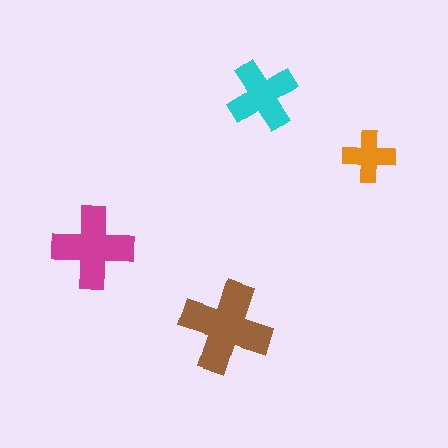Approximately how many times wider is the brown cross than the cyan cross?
About 1.5 times wider.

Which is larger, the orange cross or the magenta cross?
The magenta one.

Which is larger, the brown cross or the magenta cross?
The brown one.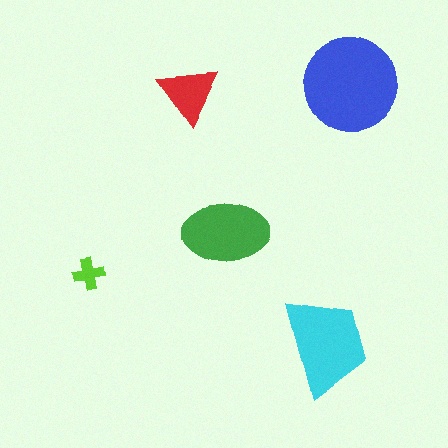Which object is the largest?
The blue circle.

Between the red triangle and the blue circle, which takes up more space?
The blue circle.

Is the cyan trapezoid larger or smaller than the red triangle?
Larger.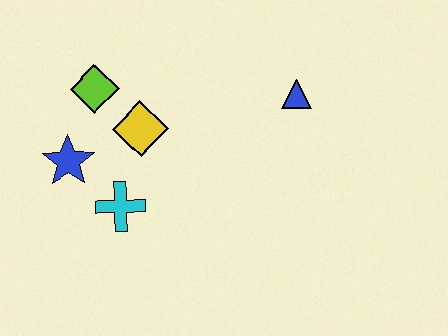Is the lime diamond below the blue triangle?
No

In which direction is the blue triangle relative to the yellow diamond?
The blue triangle is to the right of the yellow diamond.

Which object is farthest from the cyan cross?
The blue triangle is farthest from the cyan cross.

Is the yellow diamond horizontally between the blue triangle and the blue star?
Yes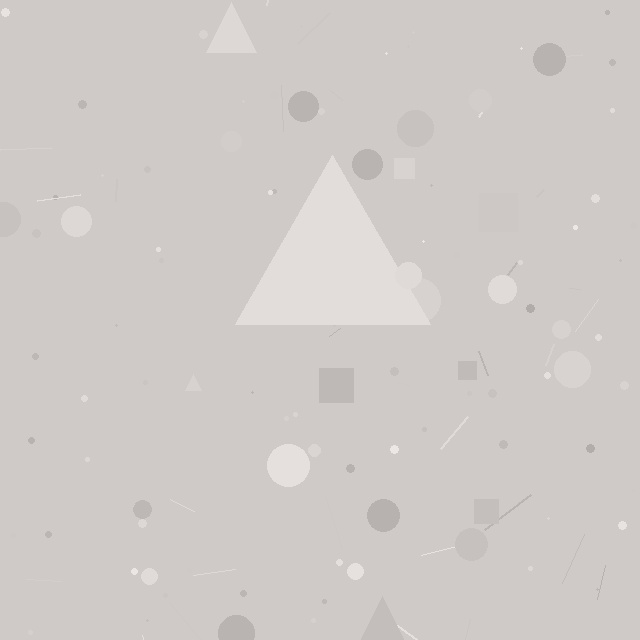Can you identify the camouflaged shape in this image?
The camouflaged shape is a triangle.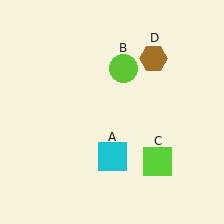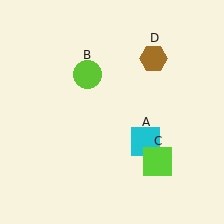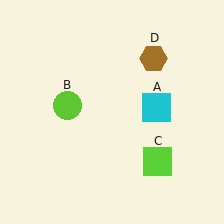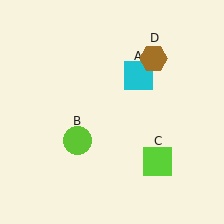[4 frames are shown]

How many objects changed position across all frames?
2 objects changed position: cyan square (object A), lime circle (object B).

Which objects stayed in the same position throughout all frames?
Lime square (object C) and brown hexagon (object D) remained stationary.